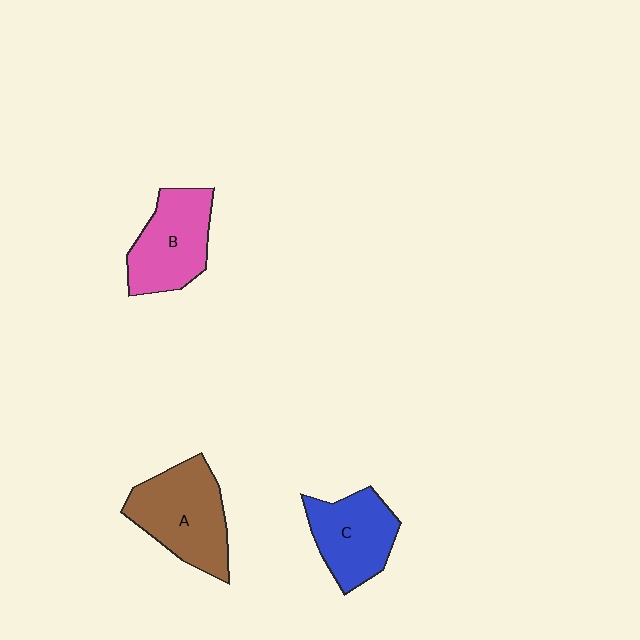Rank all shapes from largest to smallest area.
From largest to smallest: A (brown), B (pink), C (blue).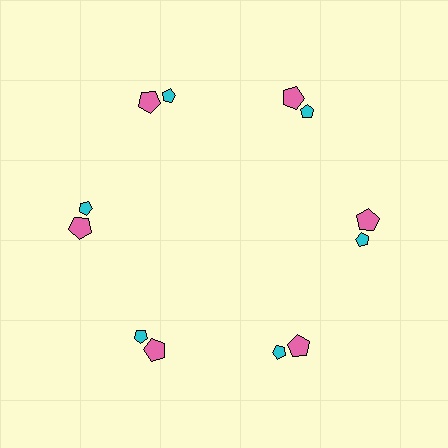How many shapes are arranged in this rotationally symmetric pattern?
There are 12 shapes, arranged in 6 groups of 2.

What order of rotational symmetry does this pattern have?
This pattern has 6-fold rotational symmetry.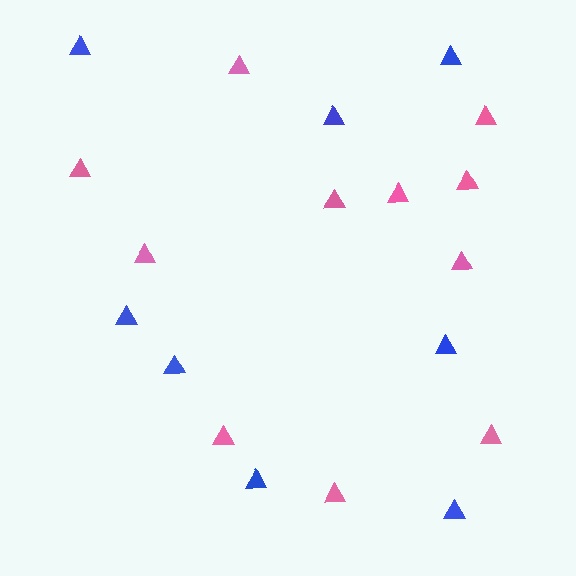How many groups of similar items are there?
There are 2 groups: one group of pink triangles (11) and one group of blue triangles (8).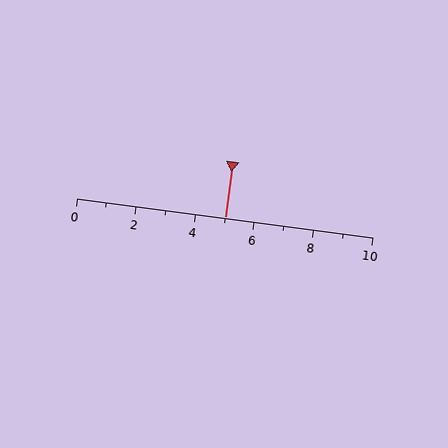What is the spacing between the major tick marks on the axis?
The major ticks are spaced 2 apart.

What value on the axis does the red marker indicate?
The marker indicates approximately 5.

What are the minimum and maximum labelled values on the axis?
The axis runs from 0 to 10.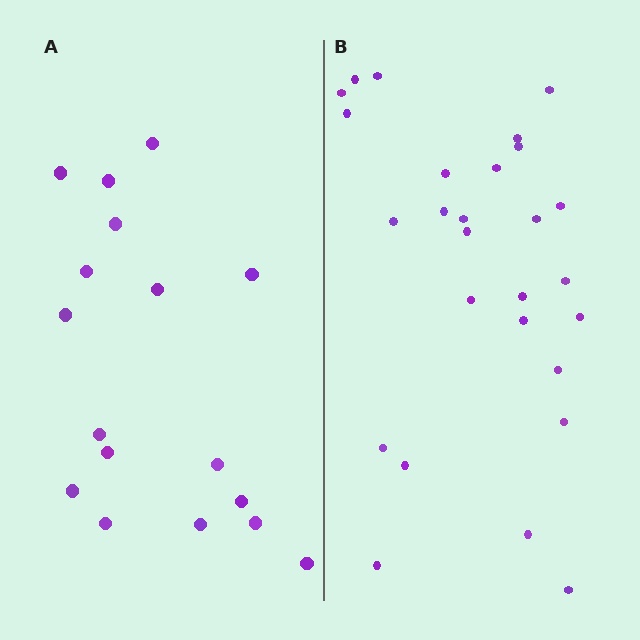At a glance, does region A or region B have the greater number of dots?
Region B (the right region) has more dots.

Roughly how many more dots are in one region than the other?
Region B has roughly 10 or so more dots than region A.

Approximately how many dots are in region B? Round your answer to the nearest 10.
About 30 dots. (The exact count is 27, which rounds to 30.)